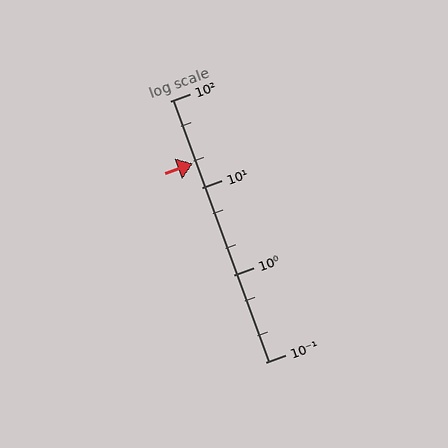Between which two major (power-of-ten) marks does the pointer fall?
The pointer is between 10 and 100.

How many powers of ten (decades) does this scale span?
The scale spans 3 decades, from 0.1 to 100.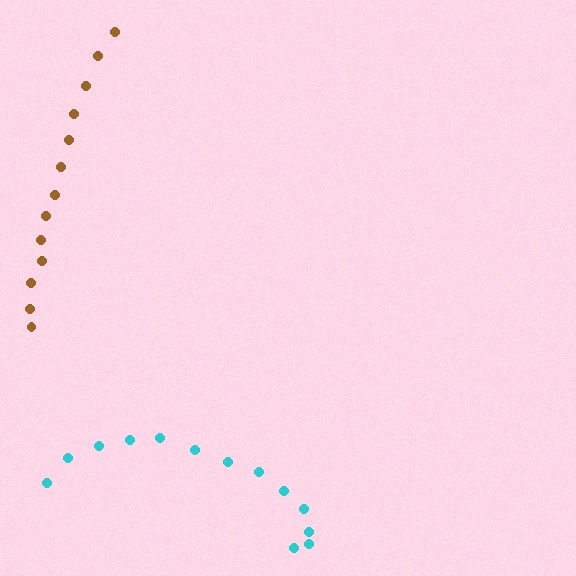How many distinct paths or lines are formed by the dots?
There are 2 distinct paths.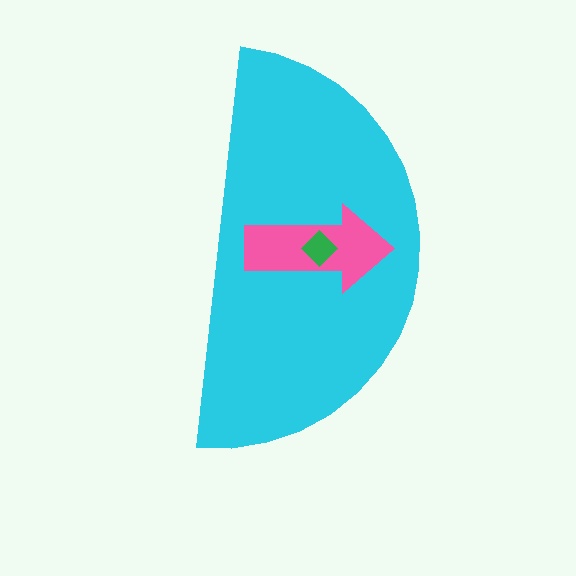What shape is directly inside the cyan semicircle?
The pink arrow.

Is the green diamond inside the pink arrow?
Yes.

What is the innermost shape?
The green diamond.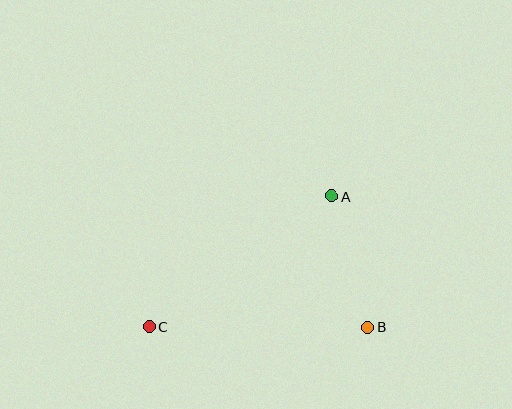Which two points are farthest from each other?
Points A and C are farthest from each other.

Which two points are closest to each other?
Points A and B are closest to each other.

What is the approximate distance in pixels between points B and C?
The distance between B and C is approximately 218 pixels.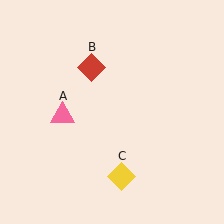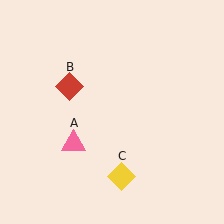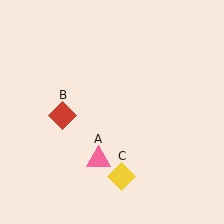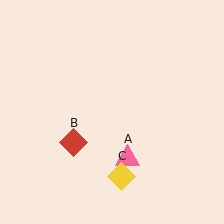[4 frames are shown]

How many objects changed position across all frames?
2 objects changed position: pink triangle (object A), red diamond (object B).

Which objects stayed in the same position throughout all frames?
Yellow diamond (object C) remained stationary.